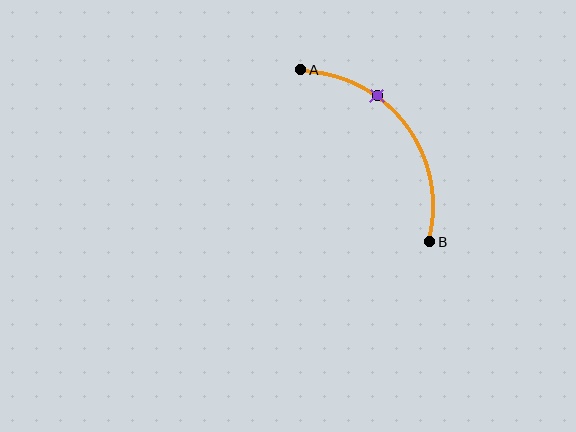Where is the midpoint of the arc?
The arc midpoint is the point on the curve farthest from the straight line joining A and B. It sits above and to the right of that line.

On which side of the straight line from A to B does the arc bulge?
The arc bulges above and to the right of the straight line connecting A and B.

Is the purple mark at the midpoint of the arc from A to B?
No. The purple mark lies on the arc but is closer to endpoint A. The arc midpoint would be at the point on the curve equidistant along the arc from both A and B.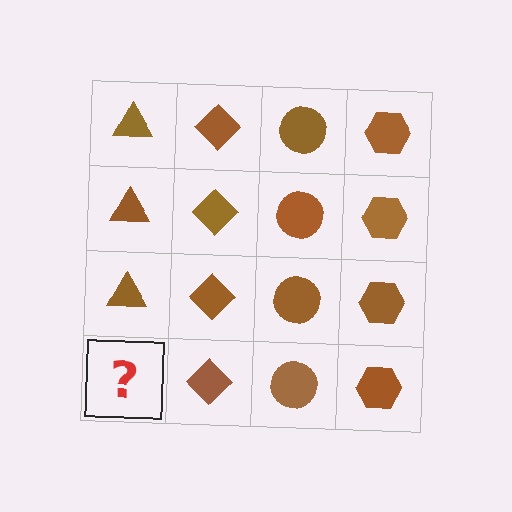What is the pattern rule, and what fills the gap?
The rule is that each column has a consistent shape. The gap should be filled with a brown triangle.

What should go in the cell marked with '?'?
The missing cell should contain a brown triangle.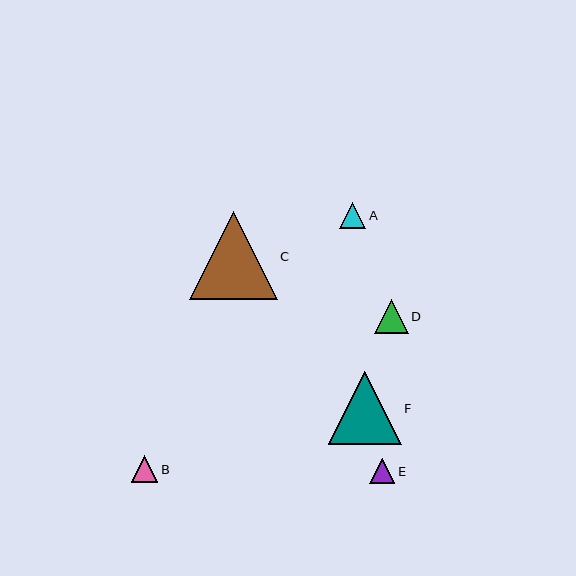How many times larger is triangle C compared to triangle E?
Triangle C is approximately 3.5 times the size of triangle E.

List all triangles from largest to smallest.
From largest to smallest: C, F, D, A, B, E.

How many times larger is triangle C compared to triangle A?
Triangle C is approximately 3.3 times the size of triangle A.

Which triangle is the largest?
Triangle C is the largest with a size of approximately 88 pixels.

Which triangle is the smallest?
Triangle E is the smallest with a size of approximately 25 pixels.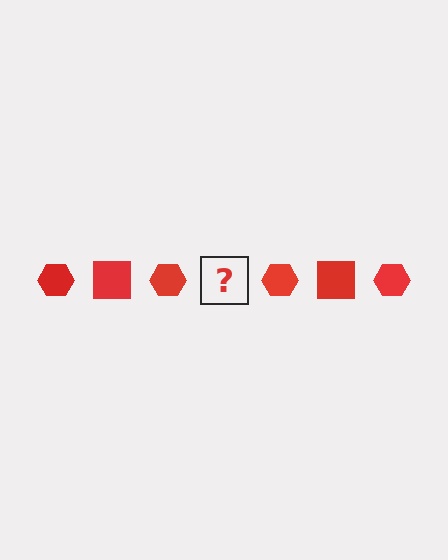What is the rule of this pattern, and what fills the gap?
The rule is that the pattern cycles through hexagon, square shapes in red. The gap should be filled with a red square.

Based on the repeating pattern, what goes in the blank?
The blank should be a red square.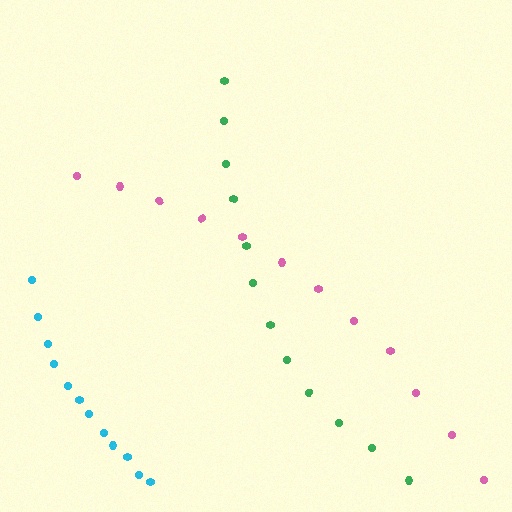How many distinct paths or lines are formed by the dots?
There are 3 distinct paths.